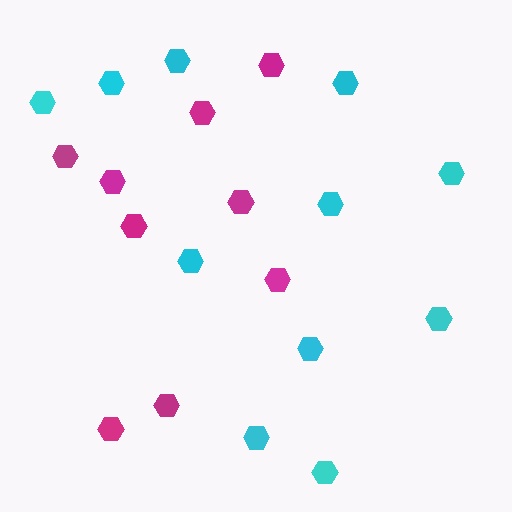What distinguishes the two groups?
There are 2 groups: one group of cyan hexagons (11) and one group of magenta hexagons (9).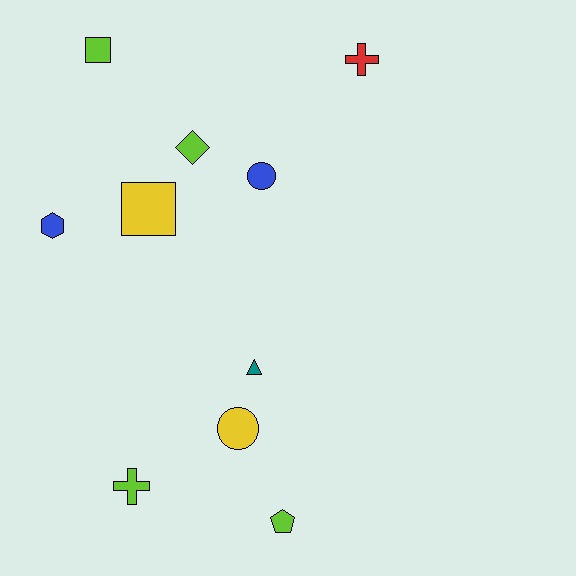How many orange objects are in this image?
There are no orange objects.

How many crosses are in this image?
There are 2 crosses.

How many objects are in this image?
There are 10 objects.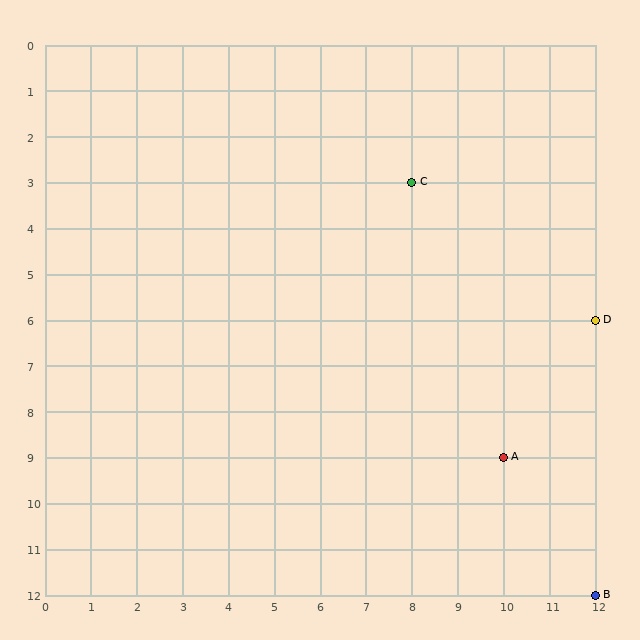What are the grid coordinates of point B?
Point B is at grid coordinates (12, 12).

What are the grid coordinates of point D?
Point D is at grid coordinates (12, 6).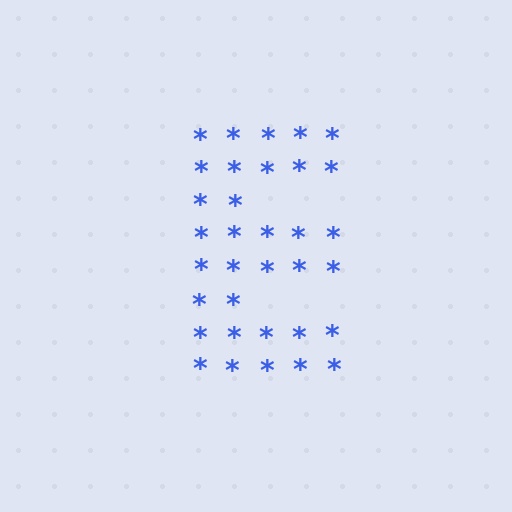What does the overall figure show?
The overall figure shows the letter E.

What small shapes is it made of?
It is made of small asterisks.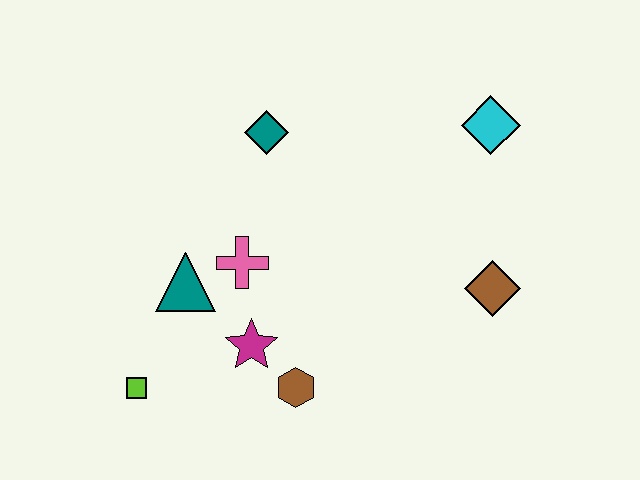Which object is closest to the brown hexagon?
The magenta star is closest to the brown hexagon.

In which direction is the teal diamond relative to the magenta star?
The teal diamond is above the magenta star.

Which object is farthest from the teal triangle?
The cyan diamond is farthest from the teal triangle.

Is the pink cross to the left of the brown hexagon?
Yes